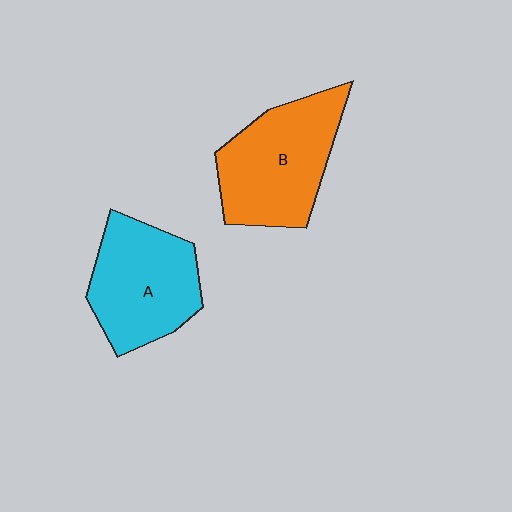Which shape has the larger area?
Shape B (orange).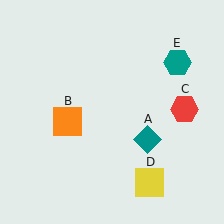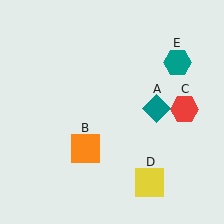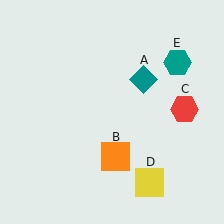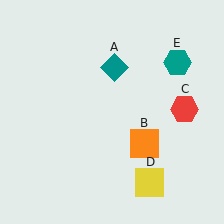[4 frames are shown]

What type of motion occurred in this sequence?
The teal diamond (object A), orange square (object B) rotated counterclockwise around the center of the scene.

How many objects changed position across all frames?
2 objects changed position: teal diamond (object A), orange square (object B).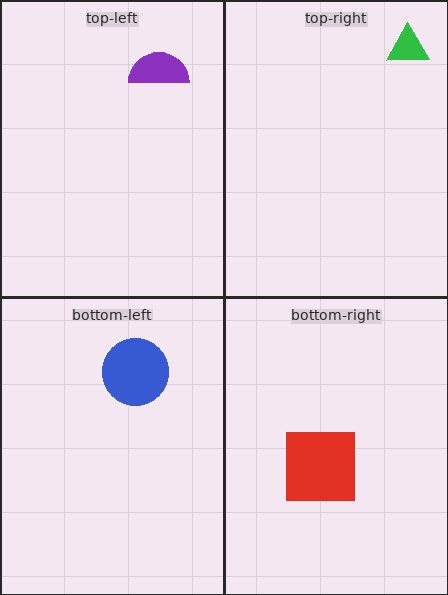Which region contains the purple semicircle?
The top-left region.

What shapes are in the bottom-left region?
The blue circle.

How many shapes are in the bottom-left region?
1.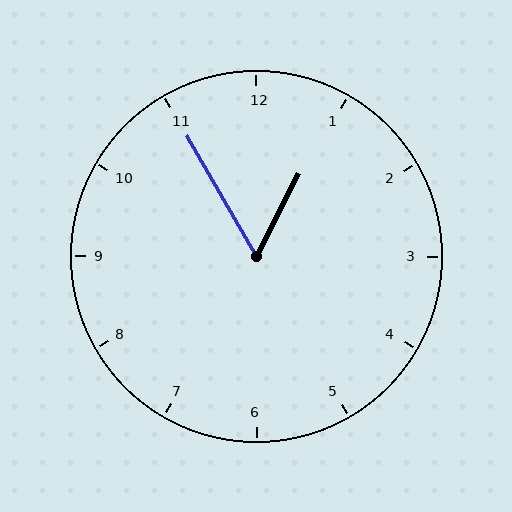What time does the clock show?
12:55.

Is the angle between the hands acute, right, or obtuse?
It is acute.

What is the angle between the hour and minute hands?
Approximately 58 degrees.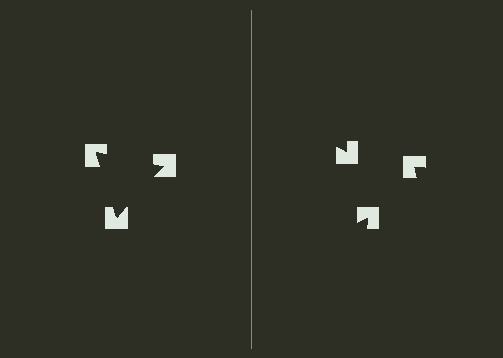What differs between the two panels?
The notched squares are positioned identically on both sides; only the wedge orientations differ. On the left they align to a triangle; on the right they are misaligned.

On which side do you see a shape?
An illusory triangle appears on the left side. On the right side the wedge cuts are rotated, so no coherent shape forms.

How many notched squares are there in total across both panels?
6 — 3 on each side.